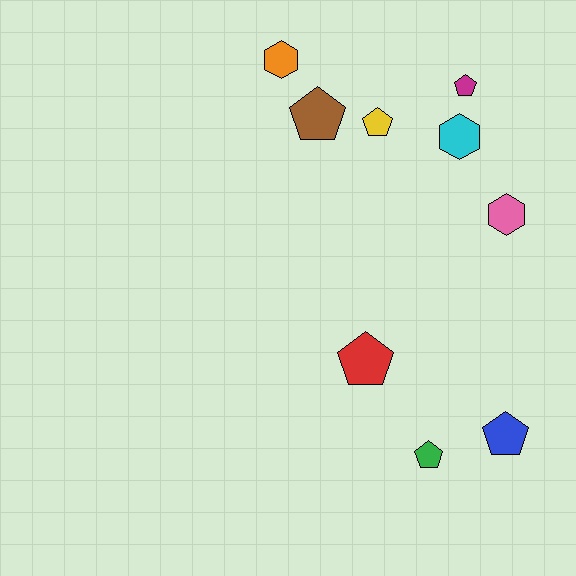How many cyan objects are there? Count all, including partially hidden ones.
There is 1 cyan object.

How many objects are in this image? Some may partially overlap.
There are 9 objects.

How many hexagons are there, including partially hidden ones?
There are 3 hexagons.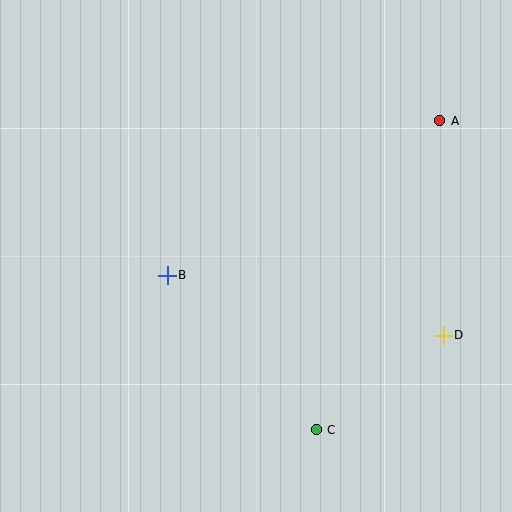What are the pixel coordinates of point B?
Point B is at (167, 275).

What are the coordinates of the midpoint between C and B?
The midpoint between C and B is at (242, 352).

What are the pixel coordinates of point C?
Point C is at (316, 430).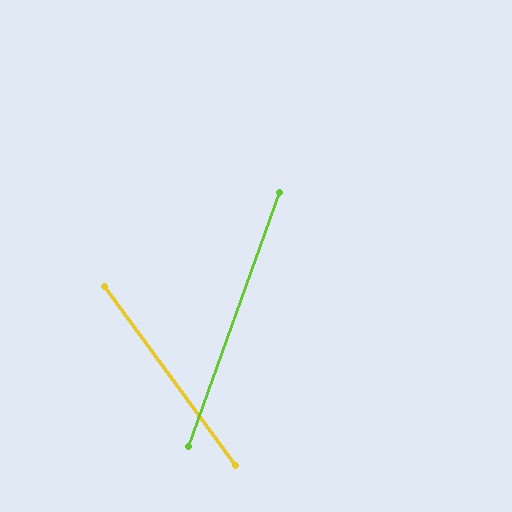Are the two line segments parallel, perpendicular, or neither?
Neither parallel nor perpendicular — they differ by about 56°.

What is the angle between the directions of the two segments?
Approximately 56 degrees.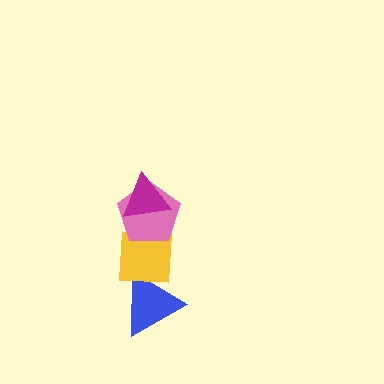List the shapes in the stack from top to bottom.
From top to bottom: the magenta triangle, the pink pentagon, the yellow square, the blue triangle.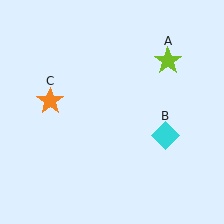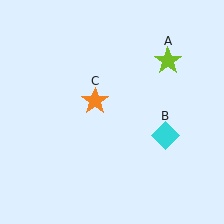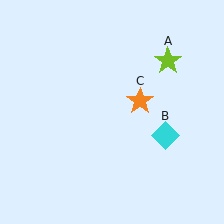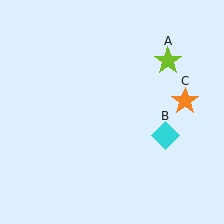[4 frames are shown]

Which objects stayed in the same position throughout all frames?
Lime star (object A) and cyan diamond (object B) remained stationary.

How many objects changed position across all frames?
1 object changed position: orange star (object C).